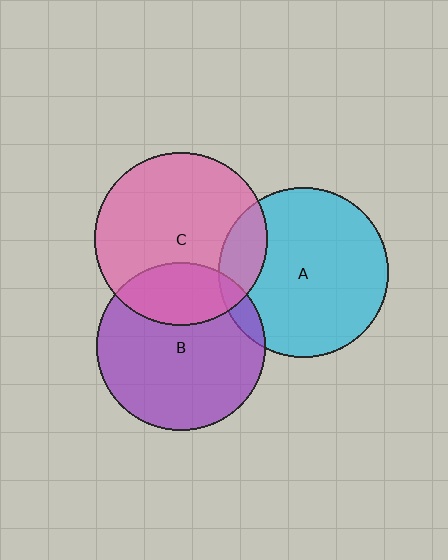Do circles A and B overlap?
Yes.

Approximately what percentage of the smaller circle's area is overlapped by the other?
Approximately 5%.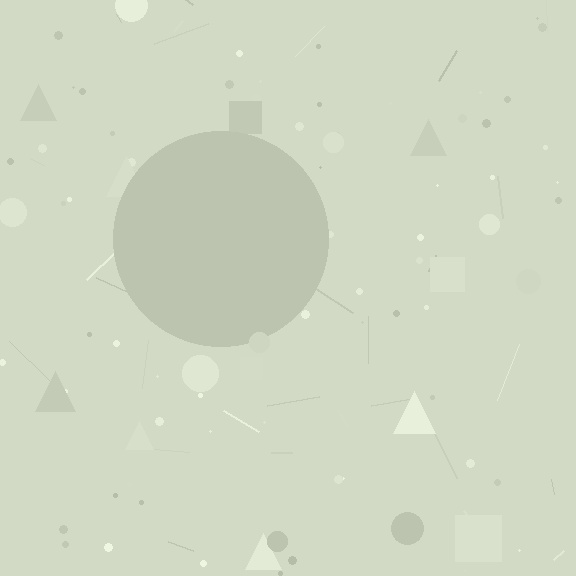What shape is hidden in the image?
A circle is hidden in the image.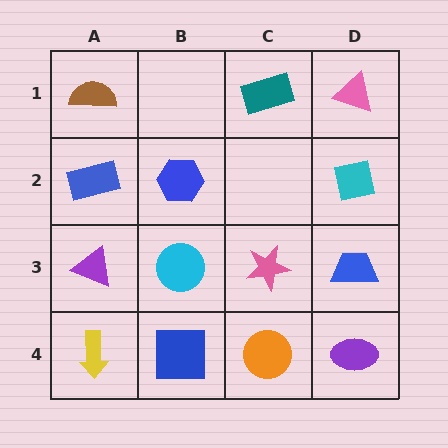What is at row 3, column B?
A cyan circle.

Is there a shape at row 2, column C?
No, that cell is empty.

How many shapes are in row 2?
3 shapes.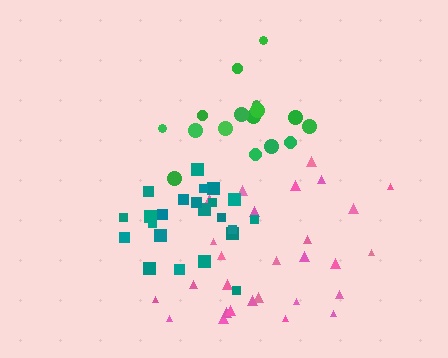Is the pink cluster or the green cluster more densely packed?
Pink.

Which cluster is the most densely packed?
Teal.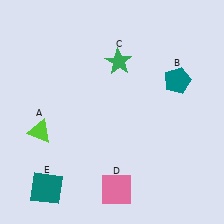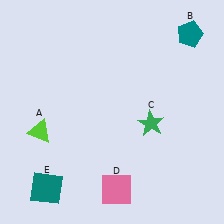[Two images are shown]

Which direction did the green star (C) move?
The green star (C) moved down.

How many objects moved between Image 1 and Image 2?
2 objects moved between the two images.